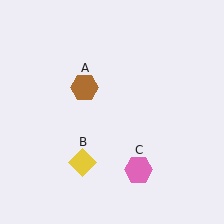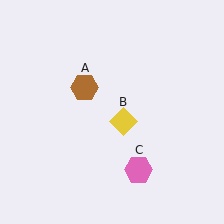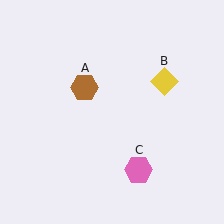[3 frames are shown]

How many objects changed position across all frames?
1 object changed position: yellow diamond (object B).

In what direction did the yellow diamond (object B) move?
The yellow diamond (object B) moved up and to the right.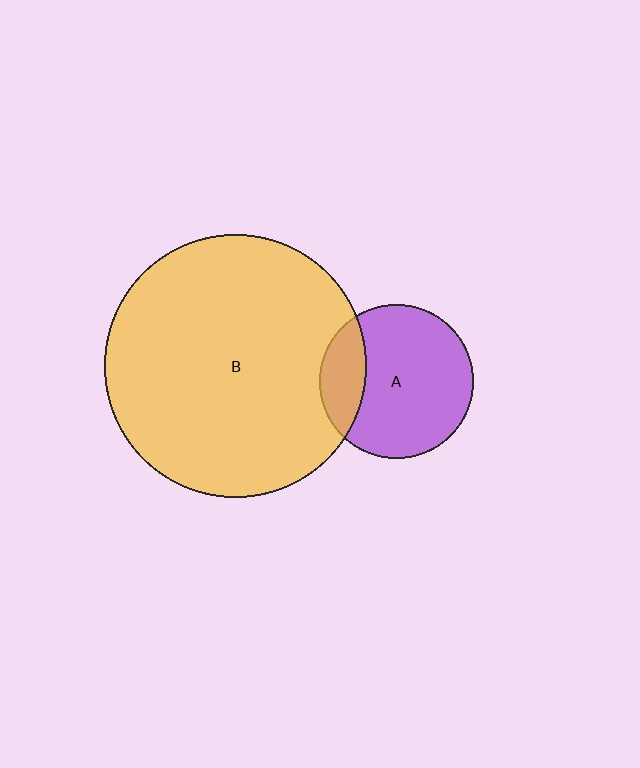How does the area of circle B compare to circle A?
Approximately 2.9 times.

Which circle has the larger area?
Circle B (yellow).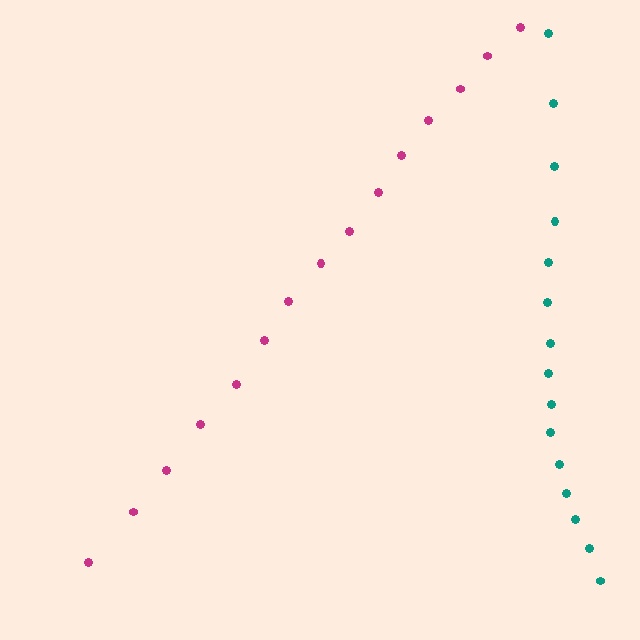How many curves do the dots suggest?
There are 2 distinct paths.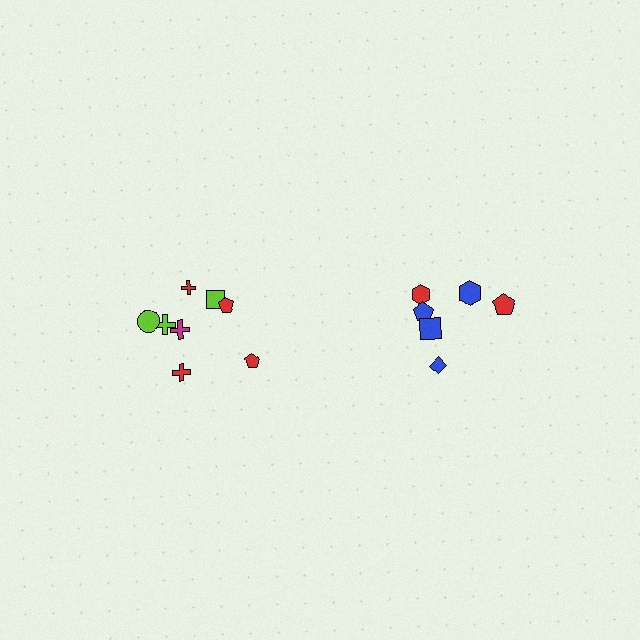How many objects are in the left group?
There are 8 objects.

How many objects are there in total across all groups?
There are 14 objects.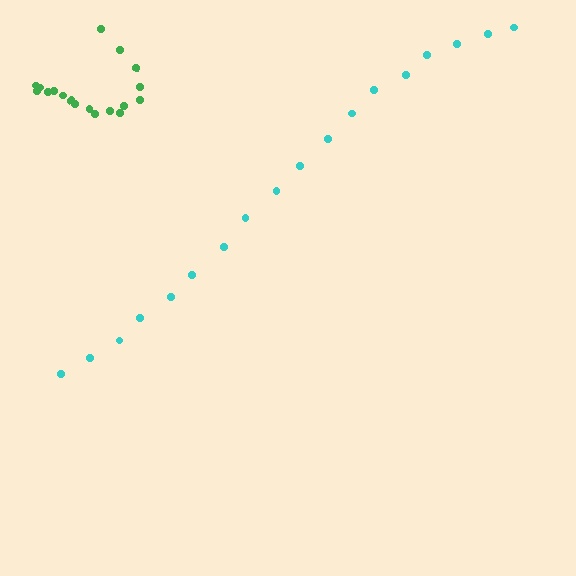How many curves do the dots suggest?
There are 2 distinct paths.